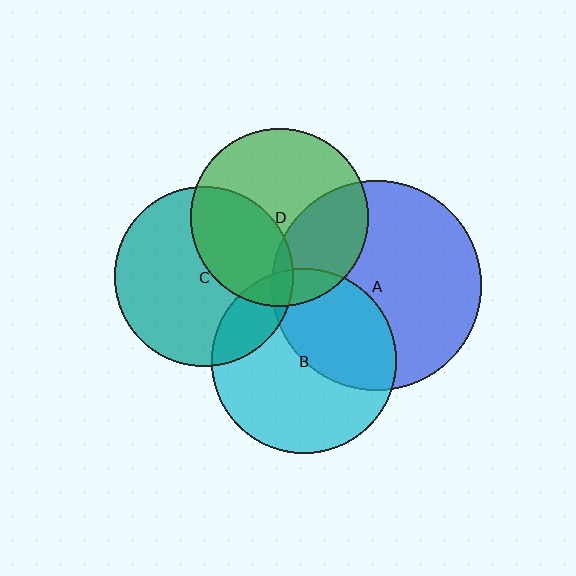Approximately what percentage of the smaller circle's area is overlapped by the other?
Approximately 20%.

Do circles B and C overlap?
Yes.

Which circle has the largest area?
Circle A (blue).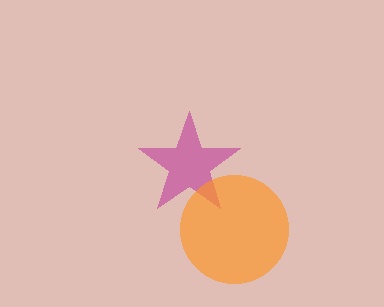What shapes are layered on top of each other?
The layered shapes are: a magenta star, an orange circle.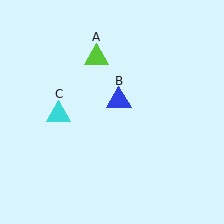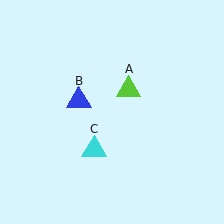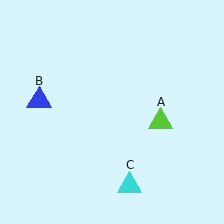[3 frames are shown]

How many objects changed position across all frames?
3 objects changed position: lime triangle (object A), blue triangle (object B), cyan triangle (object C).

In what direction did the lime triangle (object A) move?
The lime triangle (object A) moved down and to the right.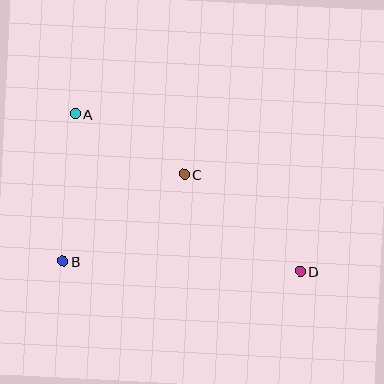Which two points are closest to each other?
Points A and C are closest to each other.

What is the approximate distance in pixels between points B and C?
The distance between B and C is approximately 149 pixels.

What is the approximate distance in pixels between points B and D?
The distance between B and D is approximately 238 pixels.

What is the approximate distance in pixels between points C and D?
The distance between C and D is approximately 151 pixels.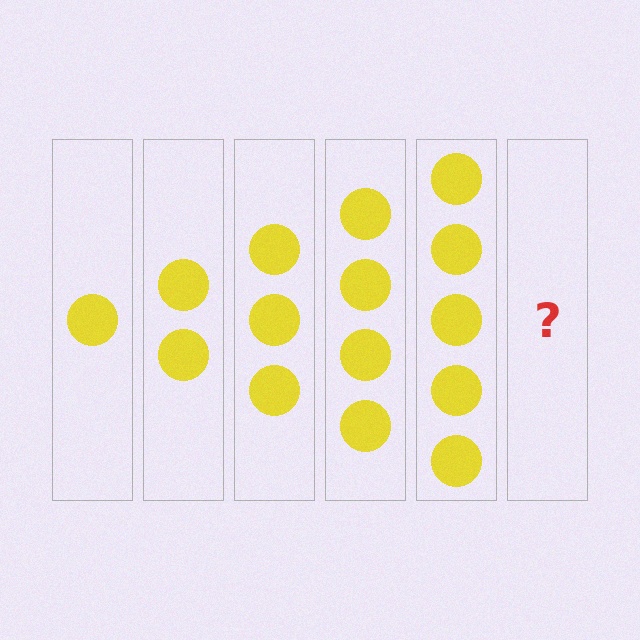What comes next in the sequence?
The next element should be 6 circles.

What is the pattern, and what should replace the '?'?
The pattern is that each step adds one more circle. The '?' should be 6 circles.